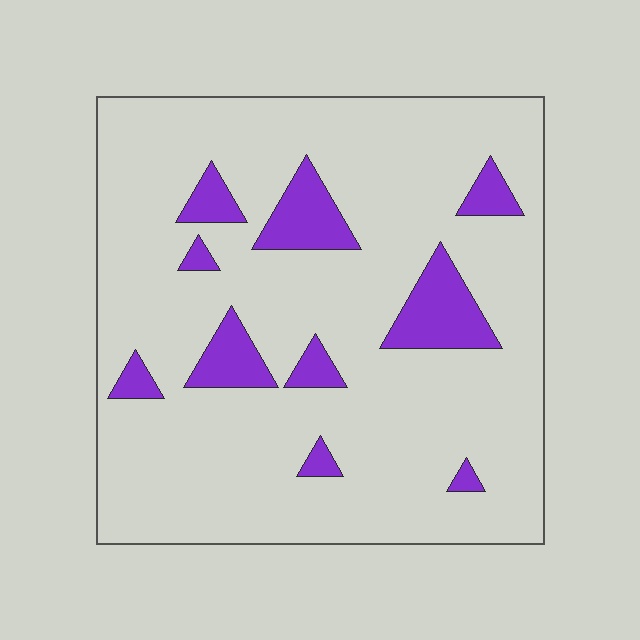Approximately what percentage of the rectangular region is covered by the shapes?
Approximately 15%.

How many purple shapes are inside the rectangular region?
10.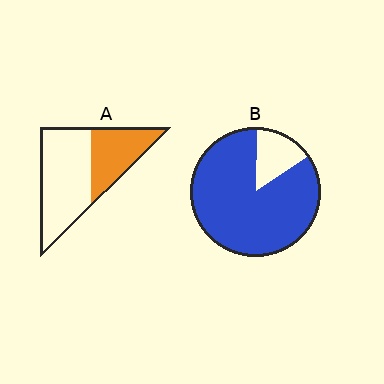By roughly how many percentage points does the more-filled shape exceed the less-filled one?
By roughly 50 percentage points (B over A).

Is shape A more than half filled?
No.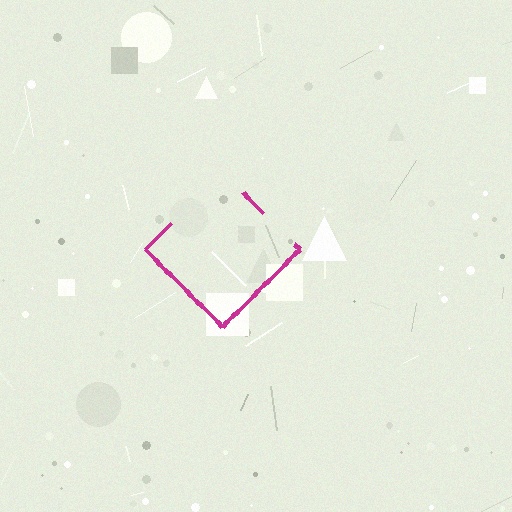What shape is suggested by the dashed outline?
The dashed outline suggests a diamond.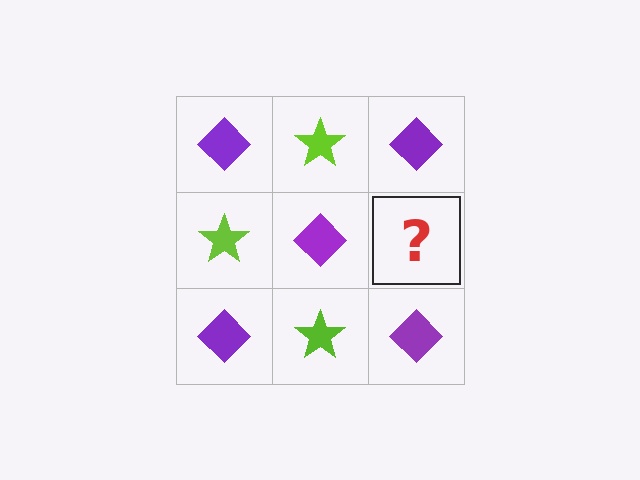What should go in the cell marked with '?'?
The missing cell should contain a lime star.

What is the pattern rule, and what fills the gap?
The rule is that it alternates purple diamond and lime star in a checkerboard pattern. The gap should be filled with a lime star.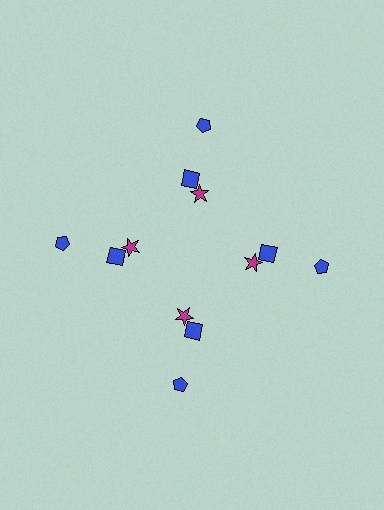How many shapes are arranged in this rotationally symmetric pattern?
There are 12 shapes, arranged in 4 groups of 3.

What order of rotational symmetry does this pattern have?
This pattern has 4-fold rotational symmetry.